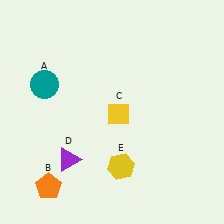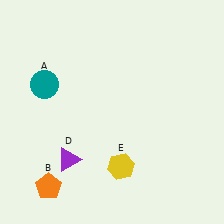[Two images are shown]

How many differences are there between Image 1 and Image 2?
There is 1 difference between the two images.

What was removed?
The yellow diamond (C) was removed in Image 2.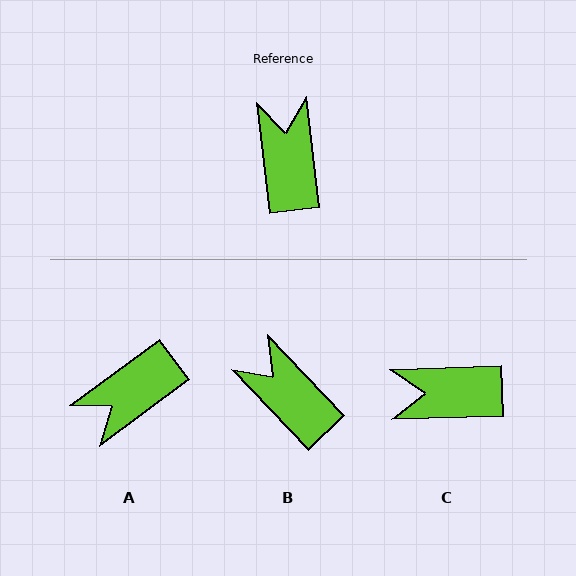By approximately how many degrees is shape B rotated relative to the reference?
Approximately 37 degrees counter-clockwise.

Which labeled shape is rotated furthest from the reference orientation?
A, about 120 degrees away.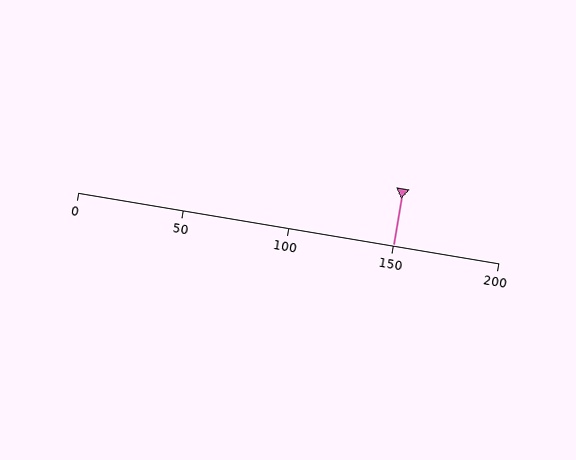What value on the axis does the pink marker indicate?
The marker indicates approximately 150.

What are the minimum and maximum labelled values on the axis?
The axis runs from 0 to 200.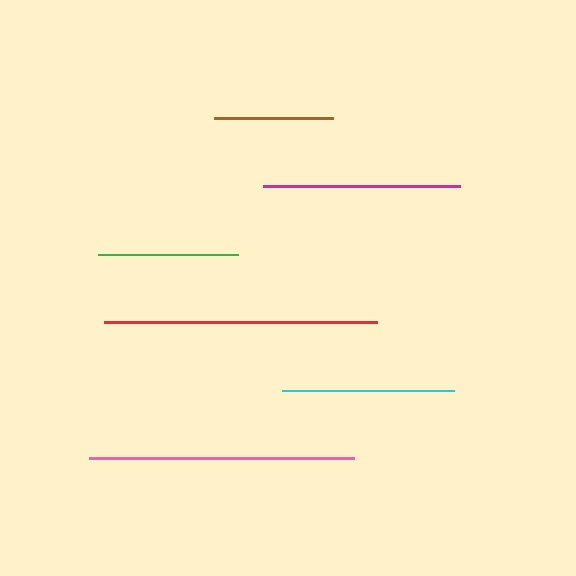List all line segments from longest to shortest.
From longest to shortest: red, pink, magenta, cyan, green, brown.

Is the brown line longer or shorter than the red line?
The red line is longer than the brown line.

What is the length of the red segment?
The red segment is approximately 273 pixels long.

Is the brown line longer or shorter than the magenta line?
The magenta line is longer than the brown line.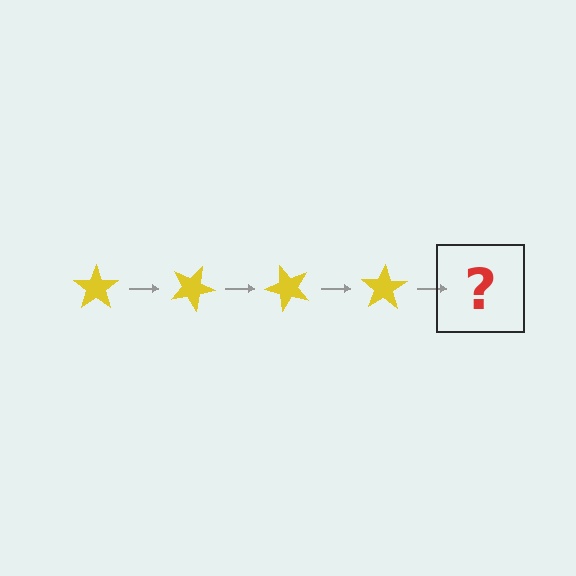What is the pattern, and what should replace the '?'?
The pattern is that the star rotates 25 degrees each step. The '?' should be a yellow star rotated 100 degrees.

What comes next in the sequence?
The next element should be a yellow star rotated 100 degrees.